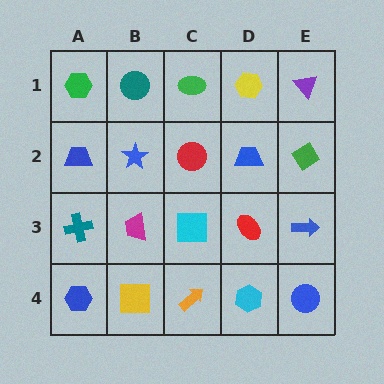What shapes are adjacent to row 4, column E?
A blue arrow (row 3, column E), a cyan hexagon (row 4, column D).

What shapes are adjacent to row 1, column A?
A blue trapezoid (row 2, column A), a teal circle (row 1, column B).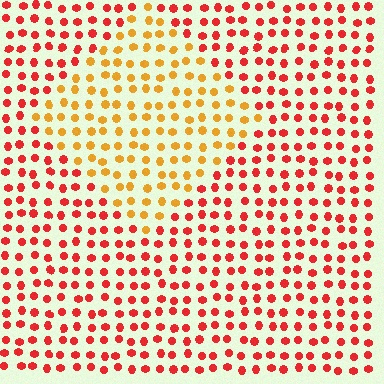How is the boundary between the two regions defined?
The boundary is defined purely by a slight shift in hue (about 40 degrees). Spacing, size, and orientation are identical on both sides.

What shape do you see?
I see a diamond.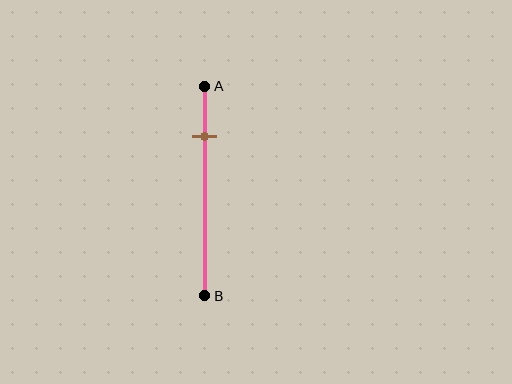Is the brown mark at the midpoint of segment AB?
No, the mark is at about 25% from A, not at the 50% midpoint.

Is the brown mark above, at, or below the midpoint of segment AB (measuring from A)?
The brown mark is above the midpoint of segment AB.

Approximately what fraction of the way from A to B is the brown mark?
The brown mark is approximately 25% of the way from A to B.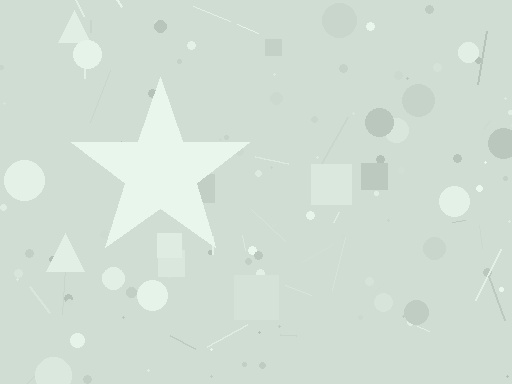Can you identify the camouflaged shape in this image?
The camouflaged shape is a star.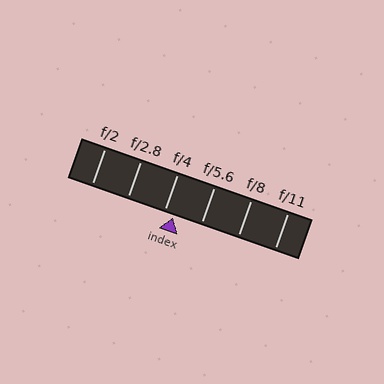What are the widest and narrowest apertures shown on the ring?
The widest aperture shown is f/2 and the narrowest is f/11.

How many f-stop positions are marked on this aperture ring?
There are 6 f-stop positions marked.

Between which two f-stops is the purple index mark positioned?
The index mark is between f/4 and f/5.6.